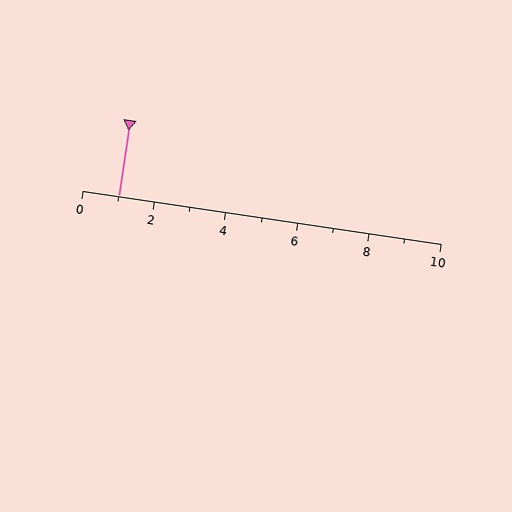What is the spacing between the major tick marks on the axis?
The major ticks are spaced 2 apart.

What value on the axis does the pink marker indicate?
The marker indicates approximately 1.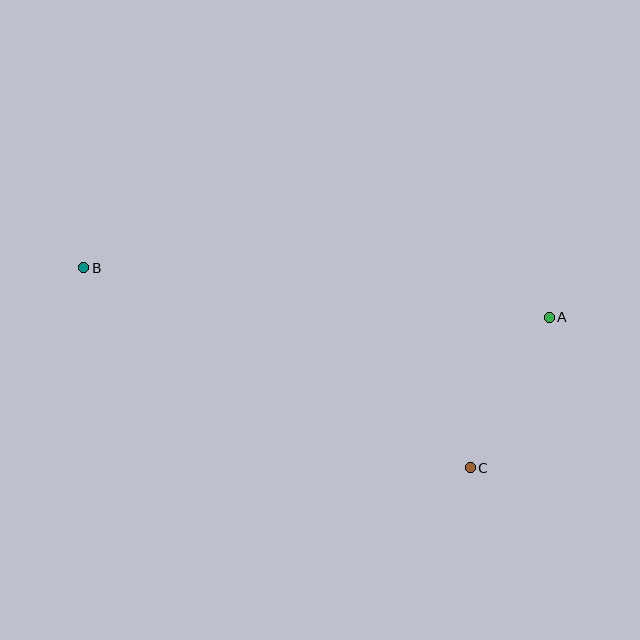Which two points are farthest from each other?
Points A and B are farthest from each other.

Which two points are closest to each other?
Points A and C are closest to each other.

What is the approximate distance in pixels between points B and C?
The distance between B and C is approximately 435 pixels.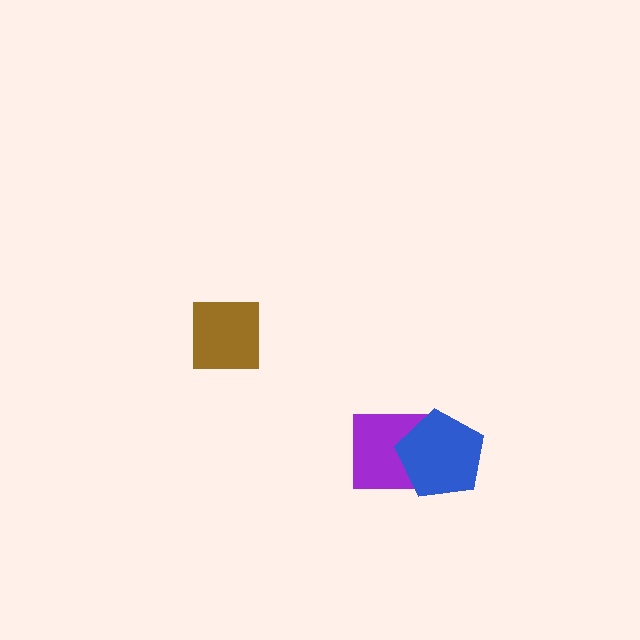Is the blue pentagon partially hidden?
No, no other shape covers it.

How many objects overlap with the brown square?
0 objects overlap with the brown square.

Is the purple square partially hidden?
Yes, it is partially covered by another shape.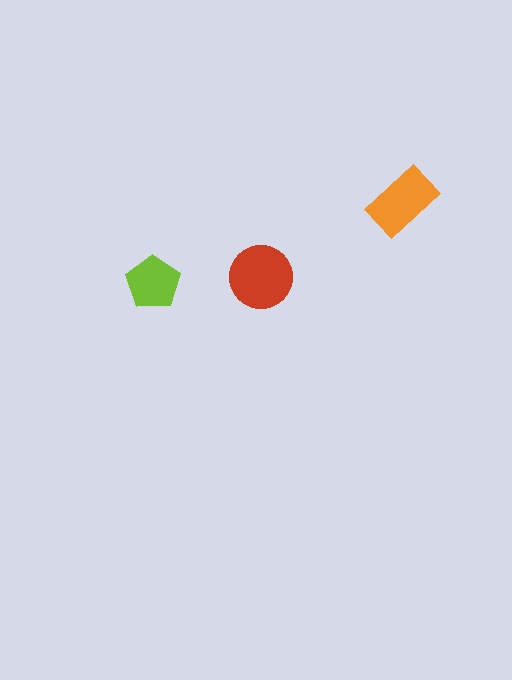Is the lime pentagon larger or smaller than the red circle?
Smaller.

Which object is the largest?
The red circle.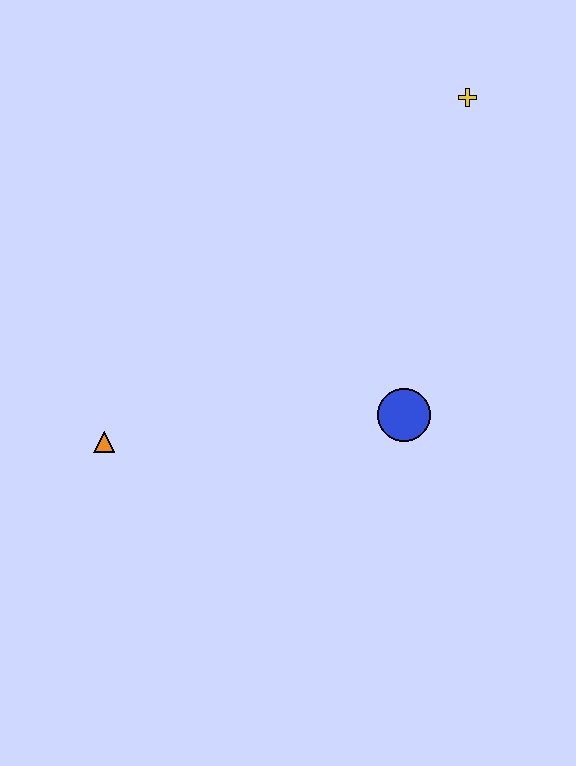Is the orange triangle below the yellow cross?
Yes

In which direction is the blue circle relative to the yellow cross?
The blue circle is below the yellow cross.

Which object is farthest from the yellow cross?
The orange triangle is farthest from the yellow cross.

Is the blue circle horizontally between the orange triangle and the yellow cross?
Yes